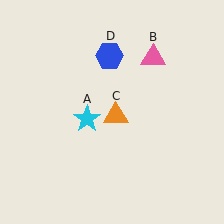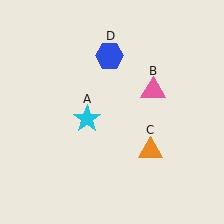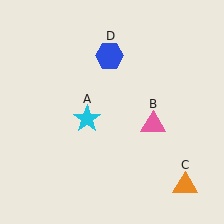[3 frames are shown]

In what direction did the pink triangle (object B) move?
The pink triangle (object B) moved down.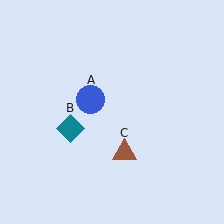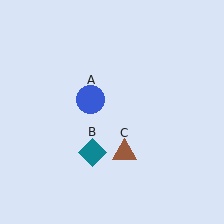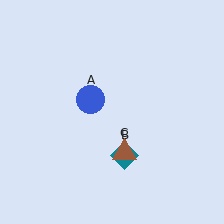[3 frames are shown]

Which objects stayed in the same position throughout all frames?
Blue circle (object A) and brown triangle (object C) remained stationary.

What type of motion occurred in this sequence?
The teal diamond (object B) rotated counterclockwise around the center of the scene.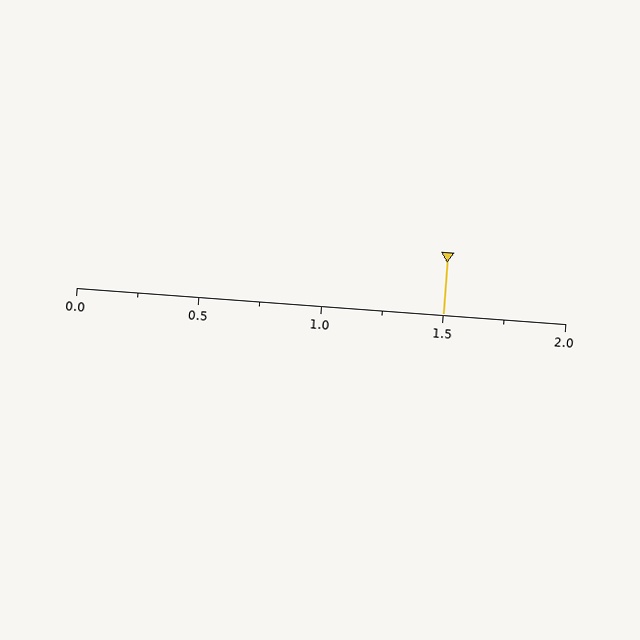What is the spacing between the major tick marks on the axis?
The major ticks are spaced 0.5 apart.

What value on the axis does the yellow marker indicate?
The marker indicates approximately 1.5.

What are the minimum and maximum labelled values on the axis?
The axis runs from 0.0 to 2.0.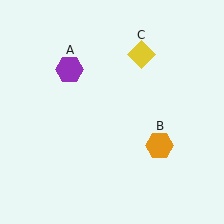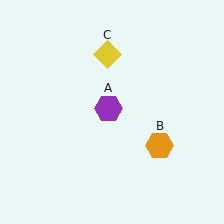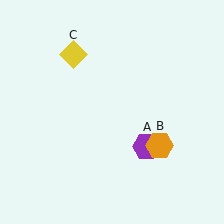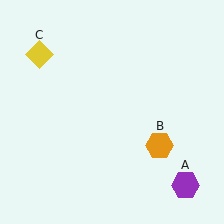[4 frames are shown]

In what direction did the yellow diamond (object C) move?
The yellow diamond (object C) moved left.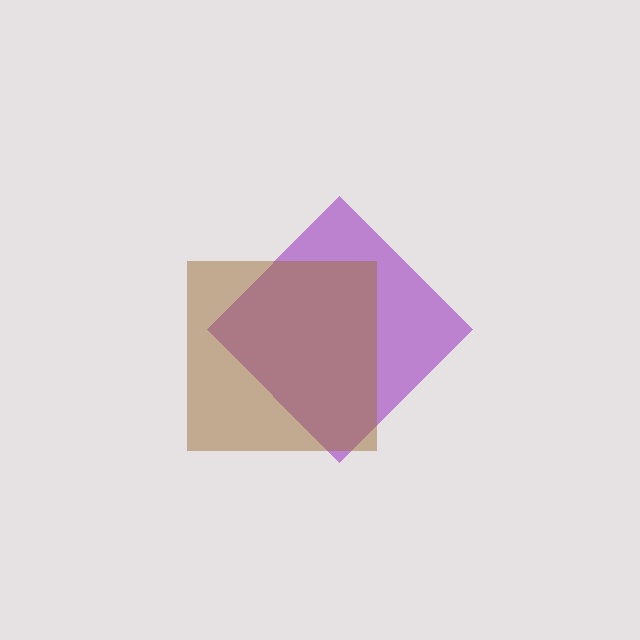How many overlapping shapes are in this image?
There are 2 overlapping shapes in the image.